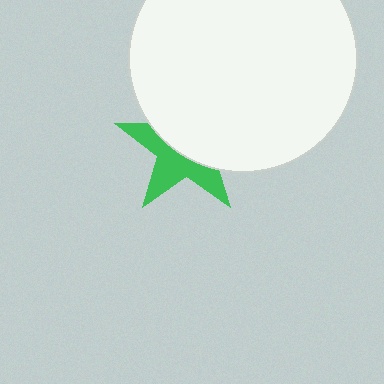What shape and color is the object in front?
The object in front is a white circle.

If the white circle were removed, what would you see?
You would see the complete green star.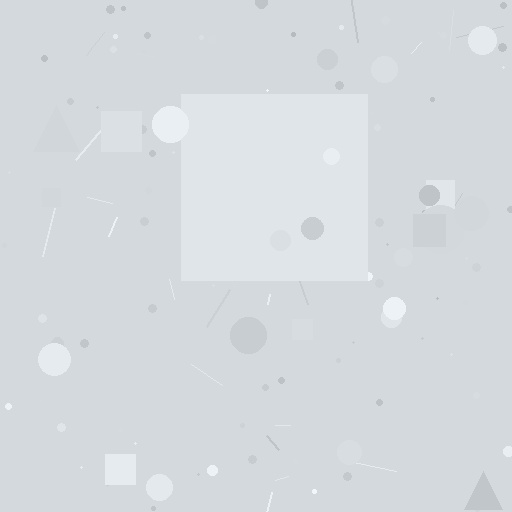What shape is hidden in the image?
A square is hidden in the image.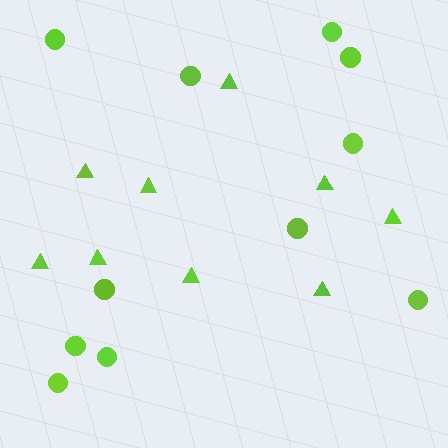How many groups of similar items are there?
There are 2 groups: one group of circles (11) and one group of triangles (9).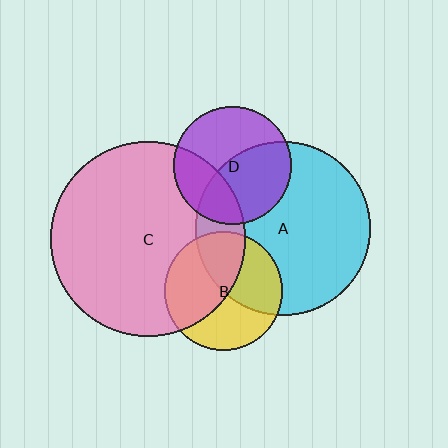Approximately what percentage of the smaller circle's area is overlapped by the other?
Approximately 50%.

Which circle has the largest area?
Circle C (pink).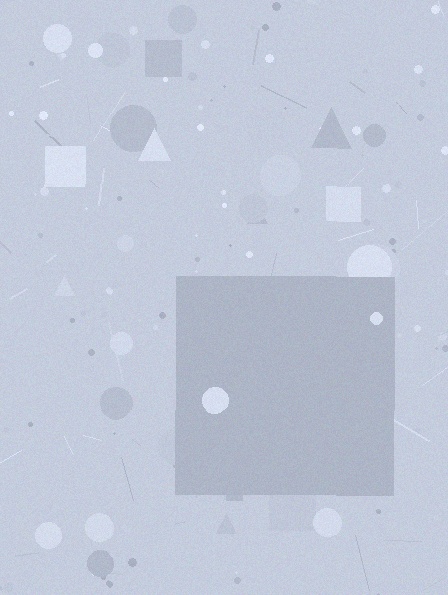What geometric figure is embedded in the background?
A square is embedded in the background.